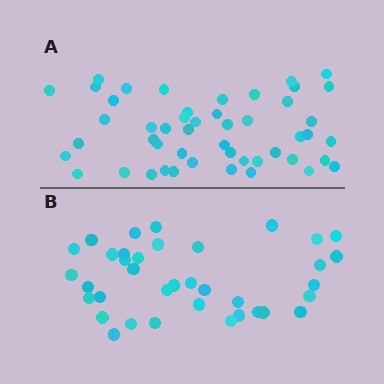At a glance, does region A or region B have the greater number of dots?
Region A (the top region) has more dots.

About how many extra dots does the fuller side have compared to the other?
Region A has roughly 12 or so more dots than region B.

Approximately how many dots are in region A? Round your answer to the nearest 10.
About 50 dots. (The exact count is 49, which rounds to 50.)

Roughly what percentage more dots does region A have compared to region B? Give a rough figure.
About 30% more.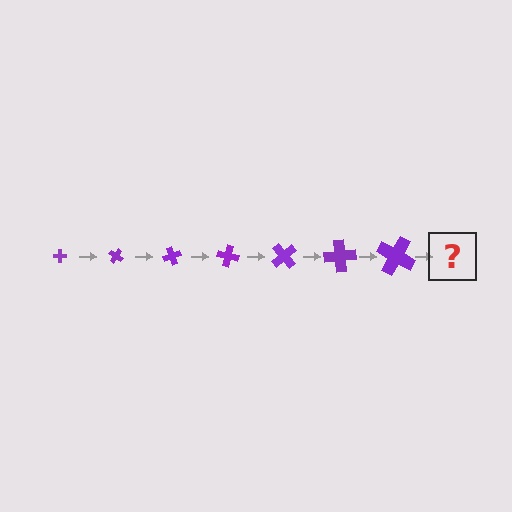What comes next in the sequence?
The next element should be a cross, larger than the previous one and rotated 245 degrees from the start.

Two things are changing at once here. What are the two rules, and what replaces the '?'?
The two rules are that the cross grows larger each step and it rotates 35 degrees each step. The '?' should be a cross, larger than the previous one and rotated 245 degrees from the start.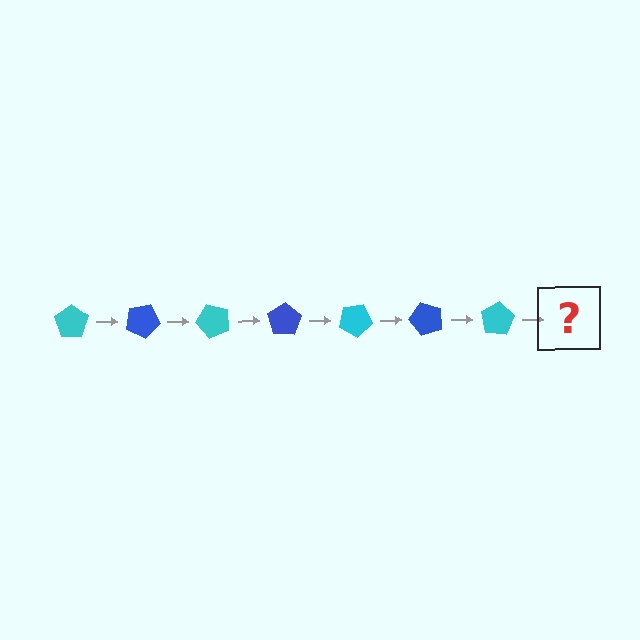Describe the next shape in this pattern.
It should be a blue pentagon, rotated 175 degrees from the start.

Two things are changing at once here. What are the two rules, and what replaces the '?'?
The two rules are that it rotates 25 degrees each step and the color cycles through cyan and blue. The '?' should be a blue pentagon, rotated 175 degrees from the start.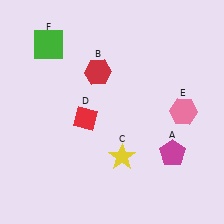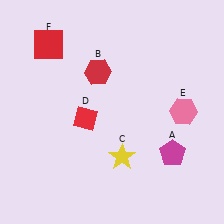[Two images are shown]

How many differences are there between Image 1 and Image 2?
There is 1 difference between the two images.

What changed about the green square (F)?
In Image 1, F is green. In Image 2, it changed to red.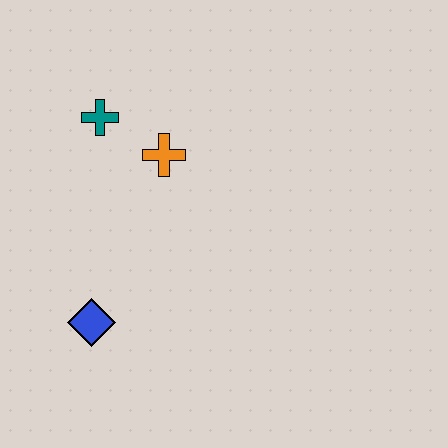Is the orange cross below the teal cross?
Yes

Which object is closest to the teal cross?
The orange cross is closest to the teal cross.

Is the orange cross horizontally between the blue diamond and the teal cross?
No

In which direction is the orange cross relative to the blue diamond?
The orange cross is above the blue diamond.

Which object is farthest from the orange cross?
The blue diamond is farthest from the orange cross.